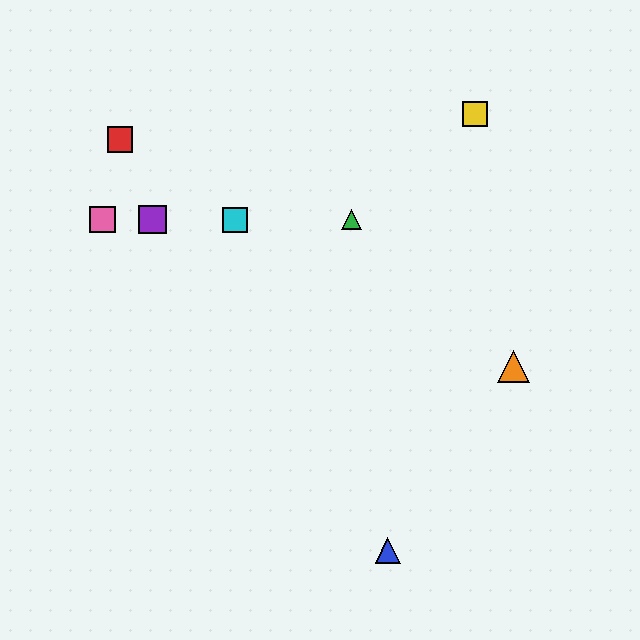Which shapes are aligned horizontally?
The green triangle, the purple square, the cyan square, the pink square are aligned horizontally.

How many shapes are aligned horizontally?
4 shapes (the green triangle, the purple square, the cyan square, the pink square) are aligned horizontally.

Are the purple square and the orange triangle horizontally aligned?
No, the purple square is at y≈220 and the orange triangle is at y≈367.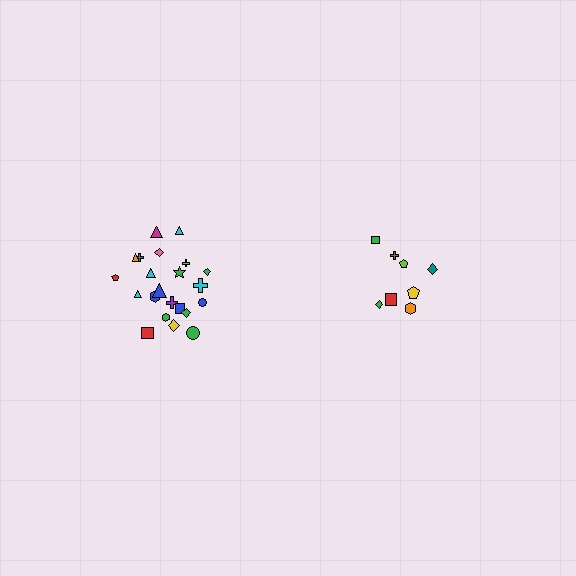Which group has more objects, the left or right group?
The left group.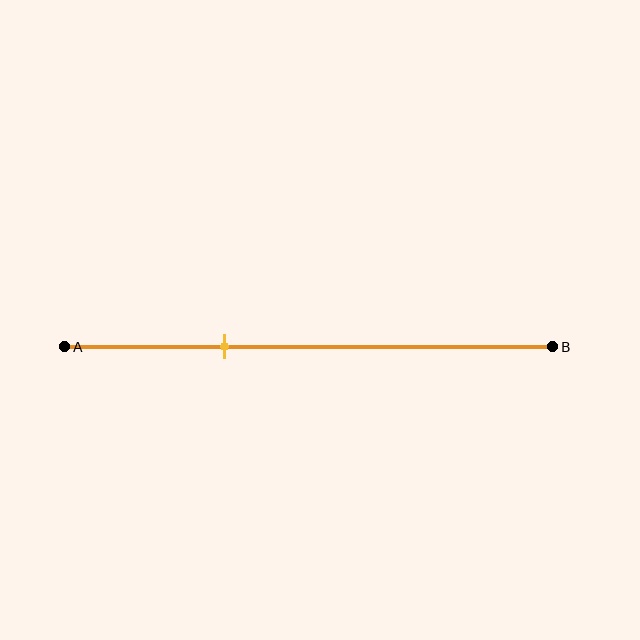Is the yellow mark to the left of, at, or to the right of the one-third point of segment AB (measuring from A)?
The yellow mark is approximately at the one-third point of segment AB.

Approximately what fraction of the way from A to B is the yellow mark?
The yellow mark is approximately 35% of the way from A to B.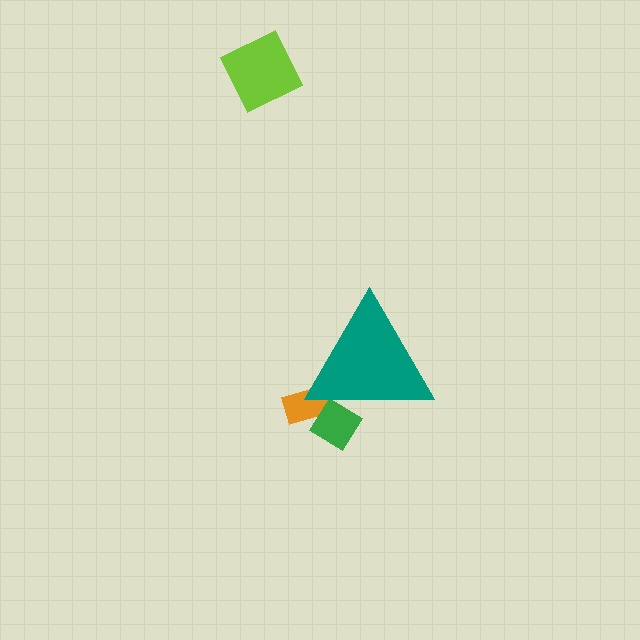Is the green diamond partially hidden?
Yes, the green diamond is partially hidden behind the teal triangle.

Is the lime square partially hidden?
No, the lime square is fully visible.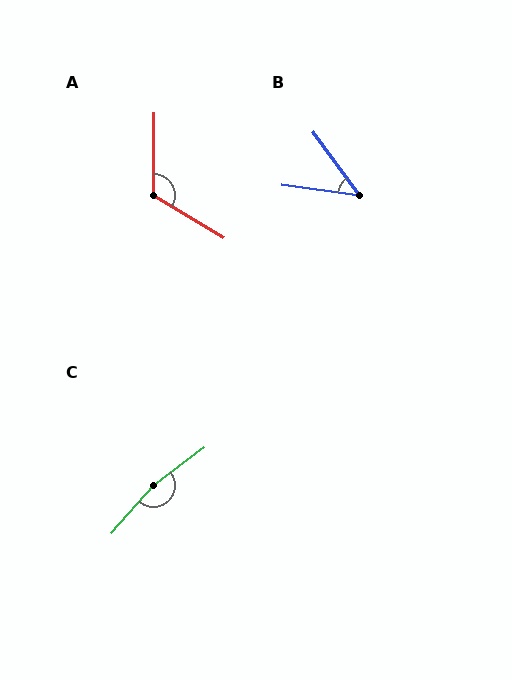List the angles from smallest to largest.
B (46°), A (121°), C (168°).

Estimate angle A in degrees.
Approximately 121 degrees.